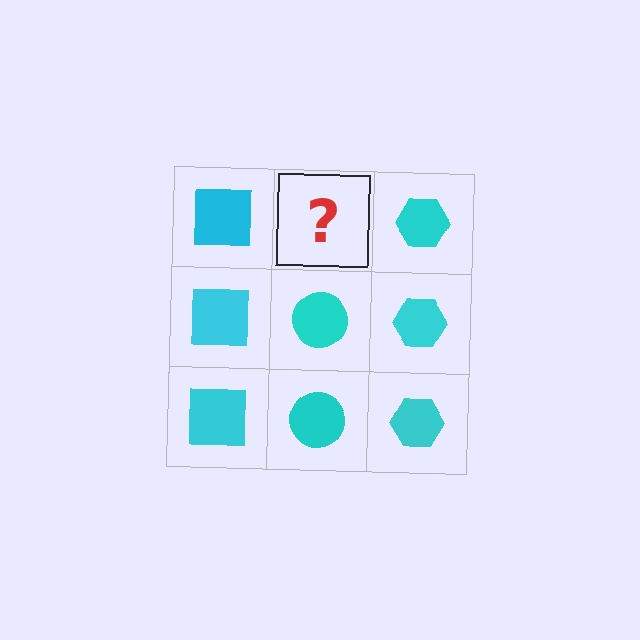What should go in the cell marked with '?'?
The missing cell should contain a cyan circle.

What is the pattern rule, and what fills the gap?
The rule is that each column has a consistent shape. The gap should be filled with a cyan circle.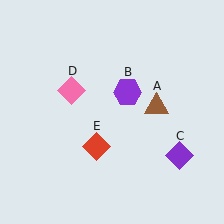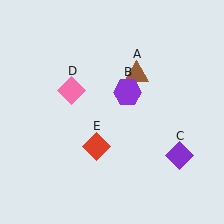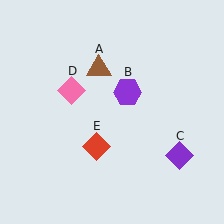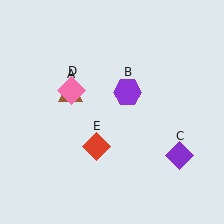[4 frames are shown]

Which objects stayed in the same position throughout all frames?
Purple hexagon (object B) and purple diamond (object C) and pink diamond (object D) and red diamond (object E) remained stationary.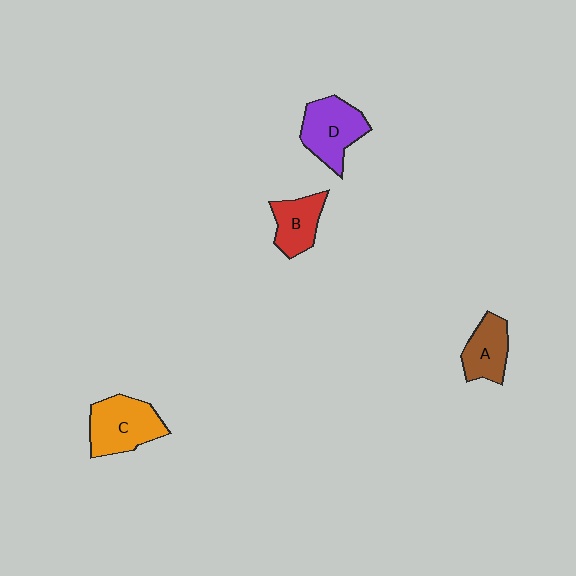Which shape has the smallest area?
Shape B (red).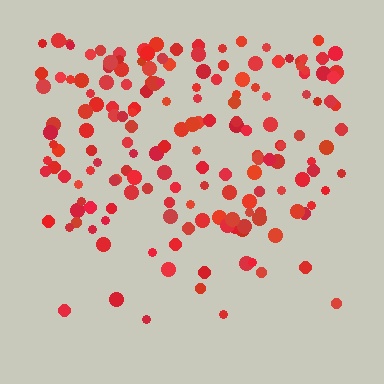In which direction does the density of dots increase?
From bottom to top, with the top side densest.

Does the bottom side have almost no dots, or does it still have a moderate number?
Still a moderate number, just noticeably fewer than the top.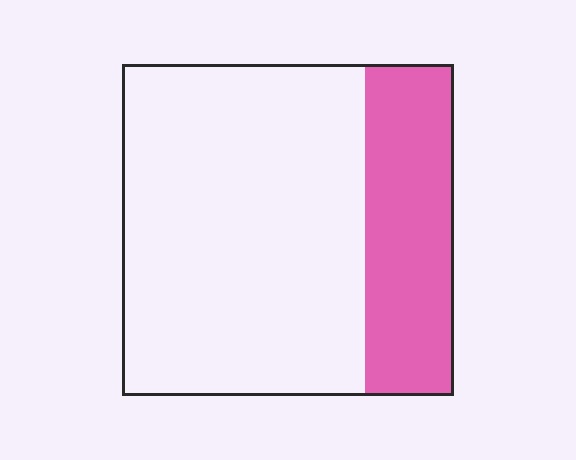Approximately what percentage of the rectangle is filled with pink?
Approximately 25%.